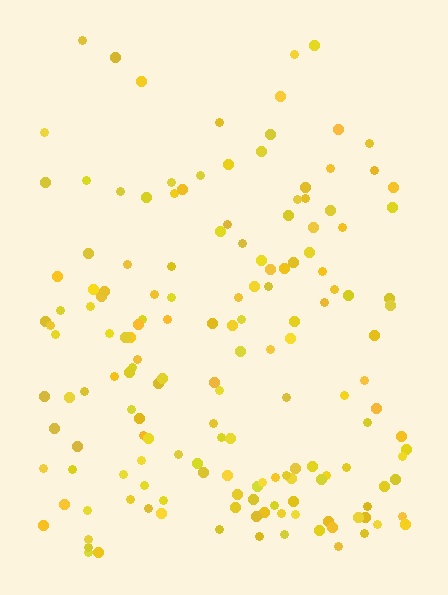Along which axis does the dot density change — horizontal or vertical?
Vertical.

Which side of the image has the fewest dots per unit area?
The top.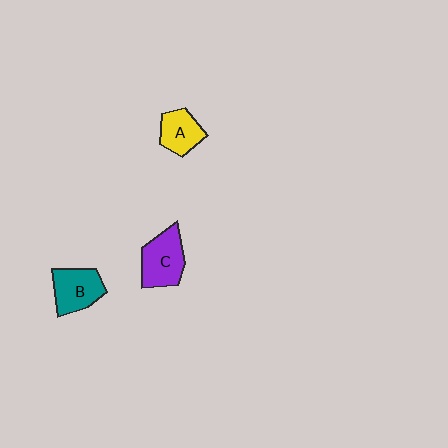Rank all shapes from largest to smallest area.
From largest to smallest: C (purple), B (teal), A (yellow).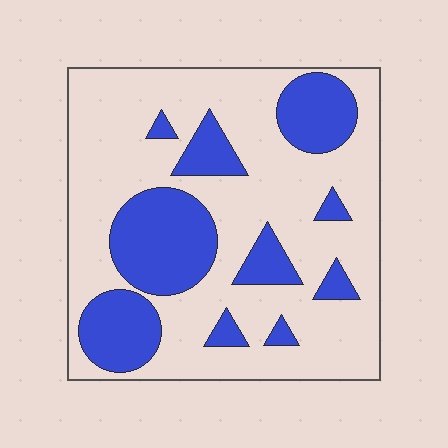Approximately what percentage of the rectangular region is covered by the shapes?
Approximately 30%.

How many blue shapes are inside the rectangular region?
10.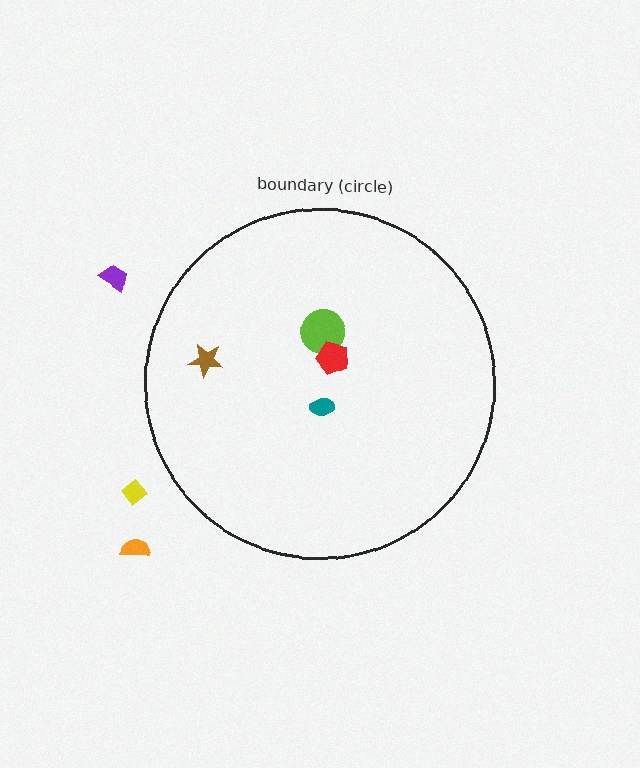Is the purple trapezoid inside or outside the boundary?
Outside.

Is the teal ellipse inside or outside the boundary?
Inside.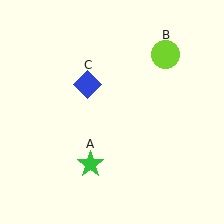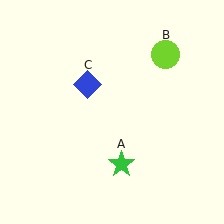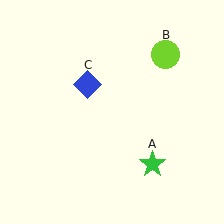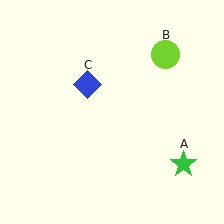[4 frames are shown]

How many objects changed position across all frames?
1 object changed position: green star (object A).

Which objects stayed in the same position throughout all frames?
Lime circle (object B) and blue diamond (object C) remained stationary.